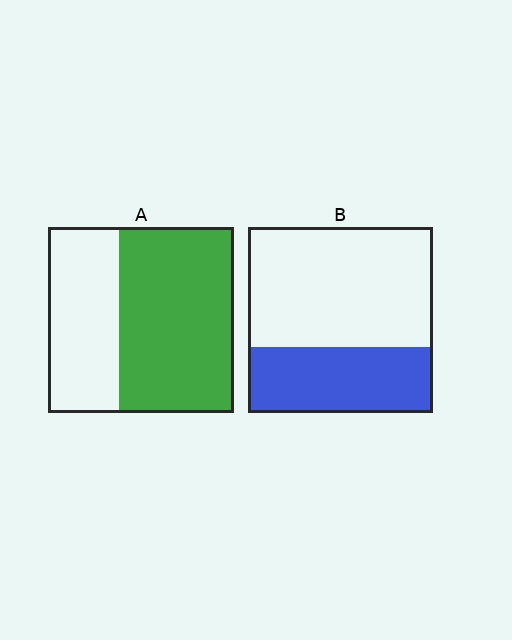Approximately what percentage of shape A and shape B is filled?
A is approximately 60% and B is approximately 35%.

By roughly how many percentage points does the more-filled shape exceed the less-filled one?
By roughly 25 percentage points (A over B).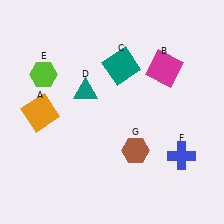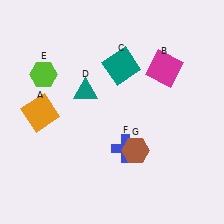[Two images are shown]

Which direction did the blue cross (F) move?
The blue cross (F) moved left.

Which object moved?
The blue cross (F) moved left.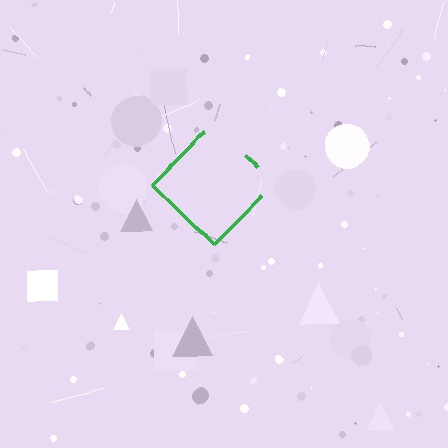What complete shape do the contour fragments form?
The contour fragments form a diamond.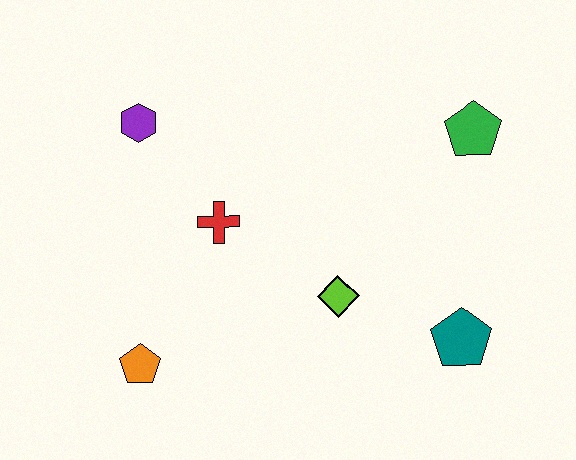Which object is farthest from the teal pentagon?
The purple hexagon is farthest from the teal pentagon.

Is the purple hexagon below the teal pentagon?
No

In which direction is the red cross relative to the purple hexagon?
The red cross is below the purple hexagon.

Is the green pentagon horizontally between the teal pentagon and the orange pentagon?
No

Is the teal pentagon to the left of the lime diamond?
No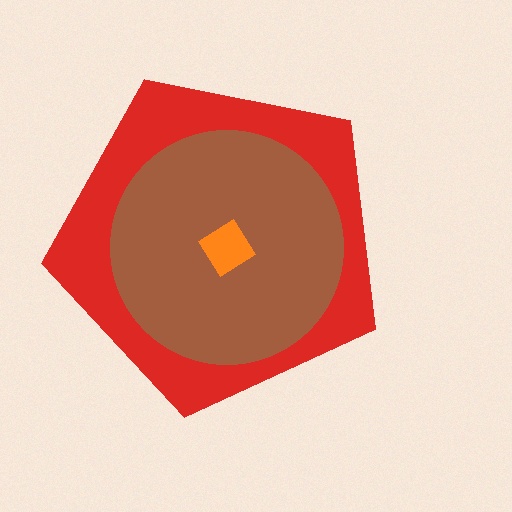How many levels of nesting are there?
3.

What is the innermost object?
The orange diamond.